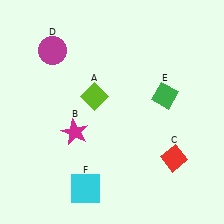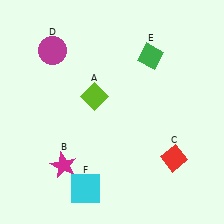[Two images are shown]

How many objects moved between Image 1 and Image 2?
2 objects moved between the two images.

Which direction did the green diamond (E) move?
The green diamond (E) moved up.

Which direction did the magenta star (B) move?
The magenta star (B) moved down.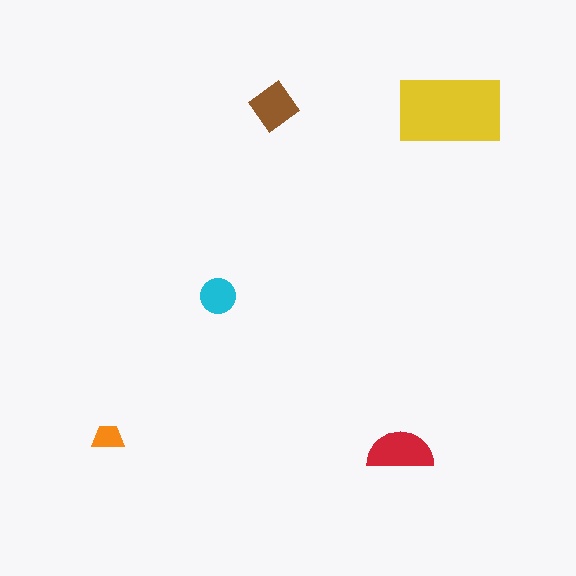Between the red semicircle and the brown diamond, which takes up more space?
The red semicircle.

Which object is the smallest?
The orange trapezoid.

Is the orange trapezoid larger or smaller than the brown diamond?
Smaller.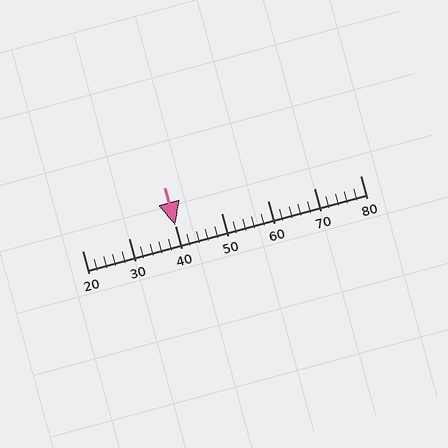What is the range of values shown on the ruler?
The ruler shows values from 20 to 80.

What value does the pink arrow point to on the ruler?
The pink arrow points to approximately 40.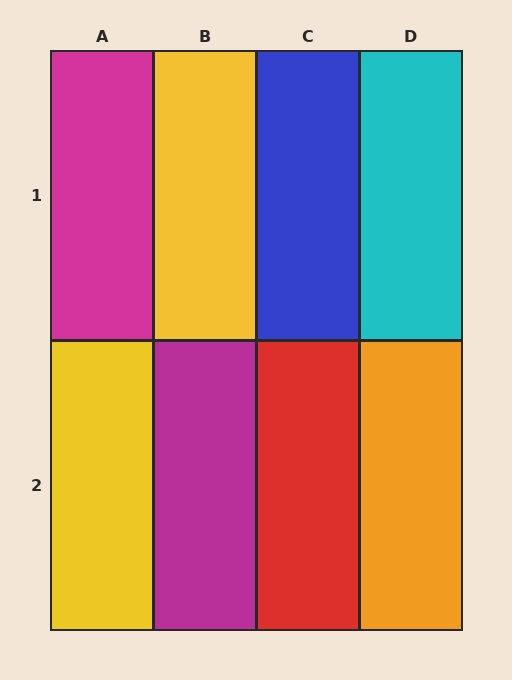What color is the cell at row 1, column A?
Magenta.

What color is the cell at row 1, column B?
Yellow.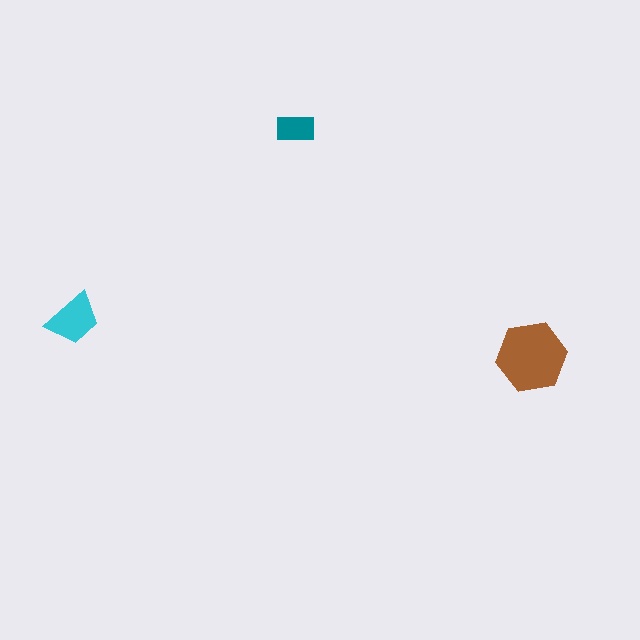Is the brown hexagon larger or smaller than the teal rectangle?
Larger.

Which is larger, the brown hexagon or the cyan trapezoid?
The brown hexagon.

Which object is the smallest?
The teal rectangle.